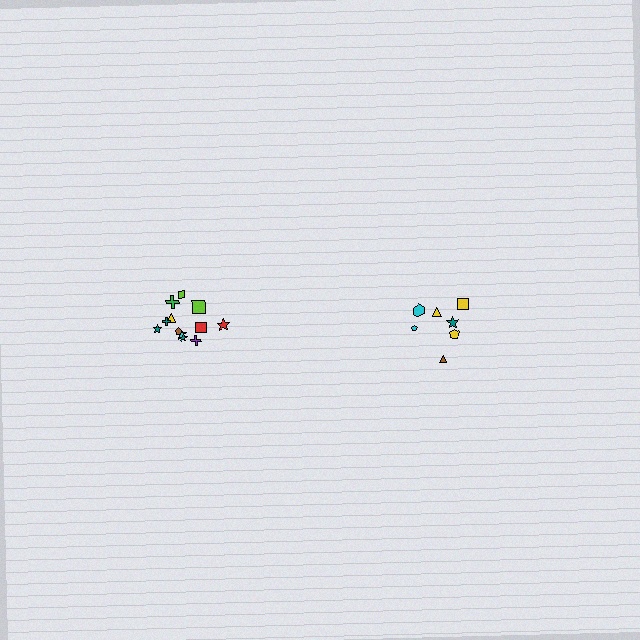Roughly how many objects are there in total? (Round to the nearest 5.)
Roughly 20 objects in total.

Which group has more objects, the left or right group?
The left group.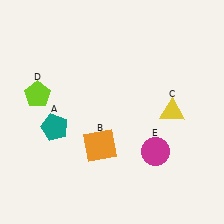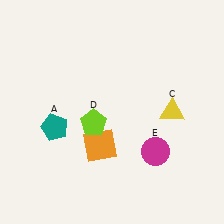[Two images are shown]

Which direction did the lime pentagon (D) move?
The lime pentagon (D) moved right.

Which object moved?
The lime pentagon (D) moved right.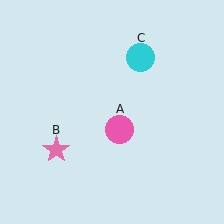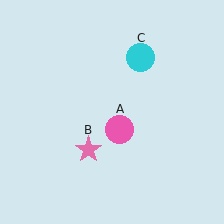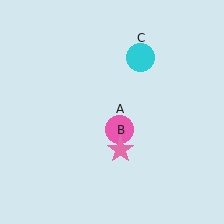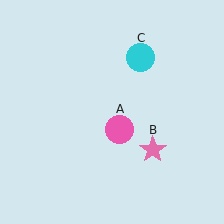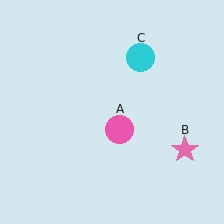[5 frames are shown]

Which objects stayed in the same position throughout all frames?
Pink circle (object A) and cyan circle (object C) remained stationary.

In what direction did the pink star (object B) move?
The pink star (object B) moved right.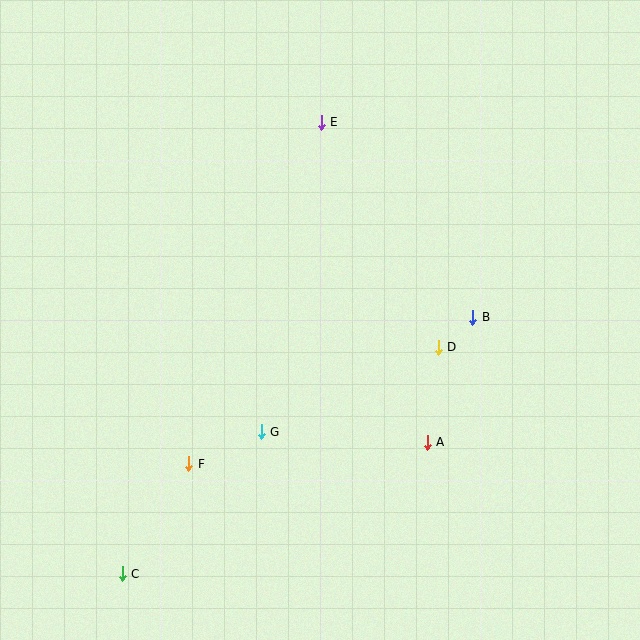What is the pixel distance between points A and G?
The distance between A and G is 166 pixels.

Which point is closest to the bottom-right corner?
Point A is closest to the bottom-right corner.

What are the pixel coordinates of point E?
Point E is at (321, 122).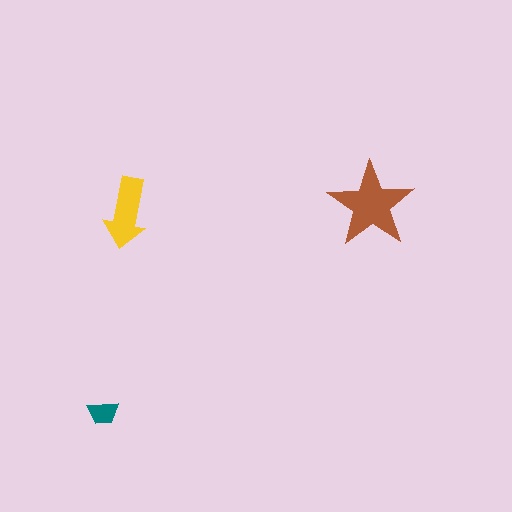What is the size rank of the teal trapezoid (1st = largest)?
3rd.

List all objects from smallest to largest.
The teal trapezoid, the yellow arrow, the brown star.